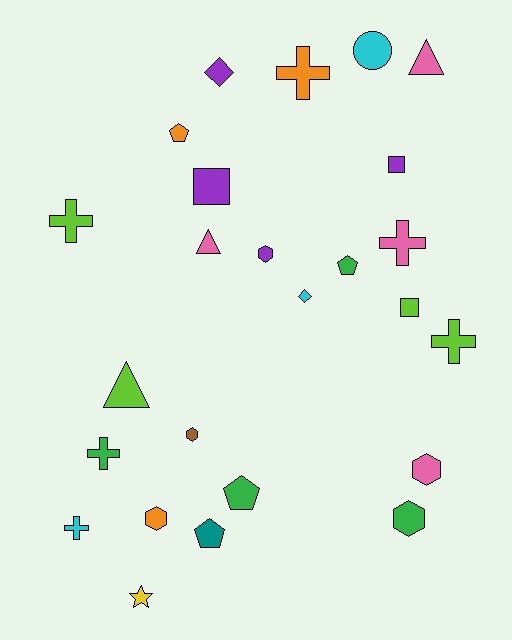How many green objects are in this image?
There are 4 green objects.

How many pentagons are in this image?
There are 4 pentagons.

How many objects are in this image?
There are 25 objects.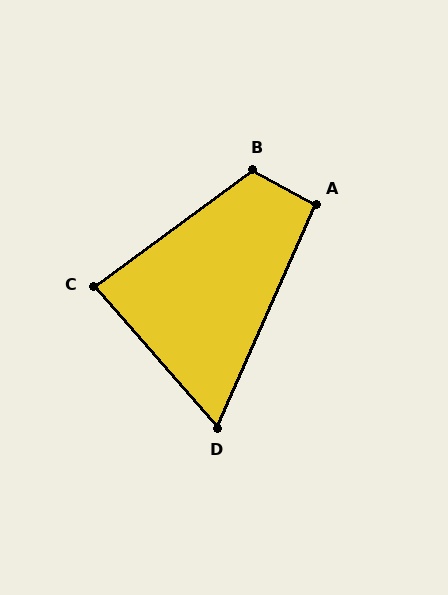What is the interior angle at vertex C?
Approximately 85 degrees (approximately right).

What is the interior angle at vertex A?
Approximately 95 degrees (approximately right).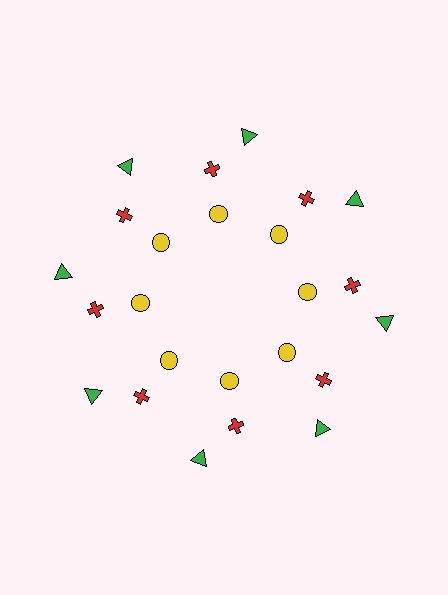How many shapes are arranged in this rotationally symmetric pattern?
There are 24 shapes, arranged in 8 groups of 3.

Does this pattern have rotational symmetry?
Yes, this pattern has 8-fold rotational symmetry. It looks the same after rotating 45 degrees around the center.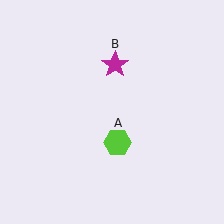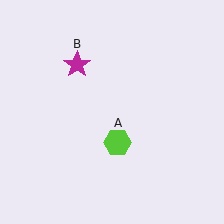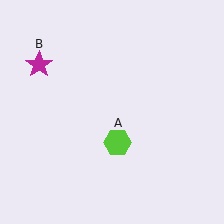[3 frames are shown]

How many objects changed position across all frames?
1 object changed position: magenta star (object B).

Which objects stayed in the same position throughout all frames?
Lime hexagon (object A) remained stationary.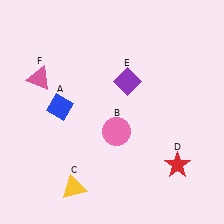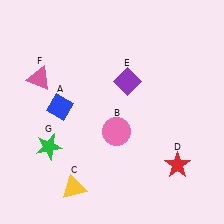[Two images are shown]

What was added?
A green star (G) was added in Image 2.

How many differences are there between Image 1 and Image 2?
There is 1 difference between the two images.